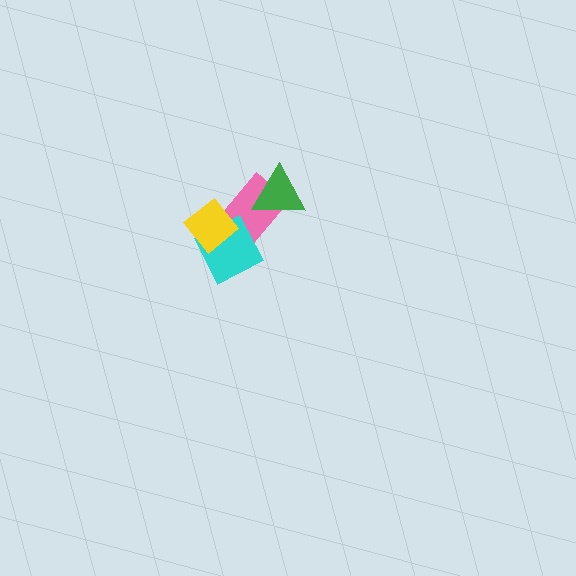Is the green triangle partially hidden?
No, no other shape covers it.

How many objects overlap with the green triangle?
1 object overlaps with the green triangle.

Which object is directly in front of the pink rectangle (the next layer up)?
The green triangle is directly in front of the pink rectangle.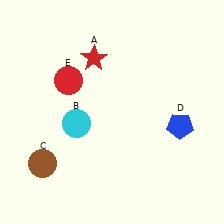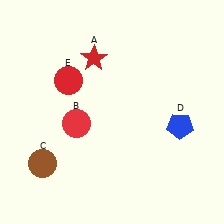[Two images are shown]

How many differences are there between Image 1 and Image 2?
There is 1 difference between the two images.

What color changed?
The circle (B) changed from cyan in Image 1 to red in Image 2.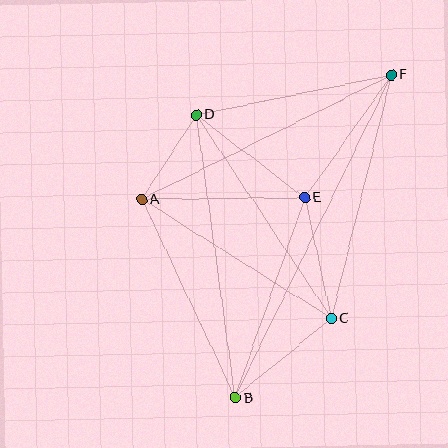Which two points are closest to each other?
Points A and D are closest to each other.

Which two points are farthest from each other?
Points B and F are farthest from each other.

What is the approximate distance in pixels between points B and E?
The distance between B and E is approximately 212 pixels.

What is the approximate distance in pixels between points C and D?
The distance between C and D is approximately 244 pixels.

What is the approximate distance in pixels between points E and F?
The distance between E and F is approximately 150 pixels.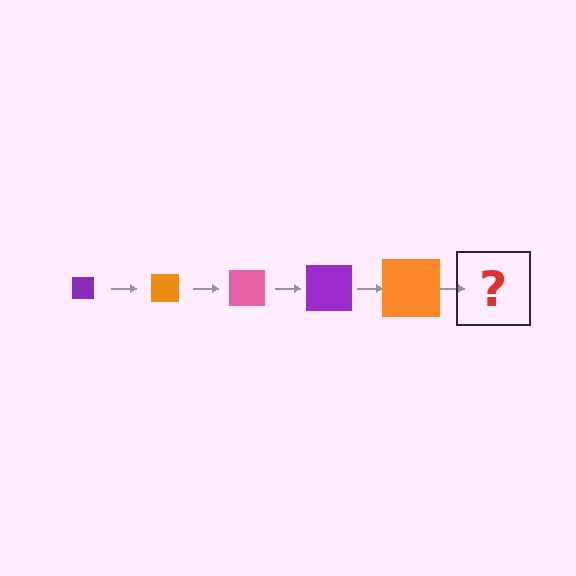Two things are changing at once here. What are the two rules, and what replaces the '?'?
The two rules are that the square grows larger each step and the color cycles through purple, orange, and pink. The '?' should be a pink square, larger than the previous one.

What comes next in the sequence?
The next element should be a pink square, larger than the previous one.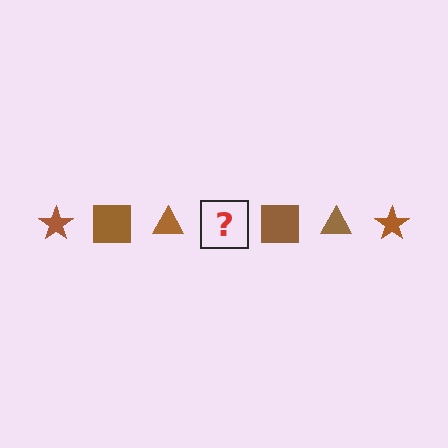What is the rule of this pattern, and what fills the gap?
The rule is that the pattern cycles through star, square, triangle shapes in brown. The gap should be filled with a brown star.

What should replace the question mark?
The question mark should be replaced with a brown star.